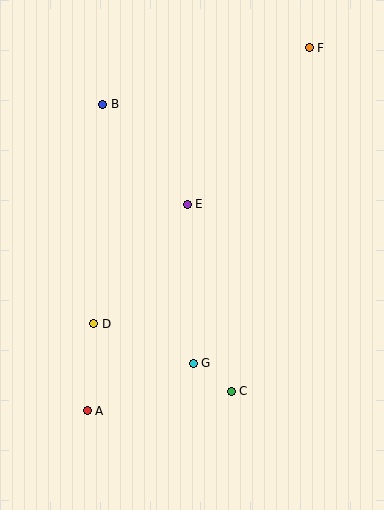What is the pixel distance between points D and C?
The distance between D and C is 153 pixels.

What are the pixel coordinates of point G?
Point G is at (193, 363).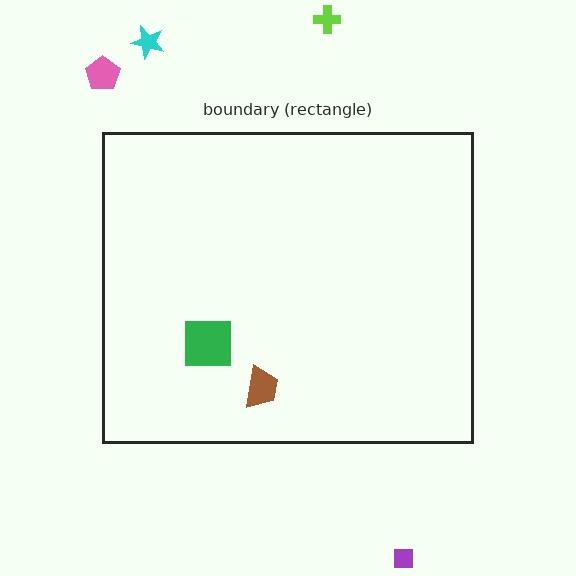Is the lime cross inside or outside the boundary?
Outside.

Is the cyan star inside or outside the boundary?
Outside.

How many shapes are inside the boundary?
2 inside, 4 outside.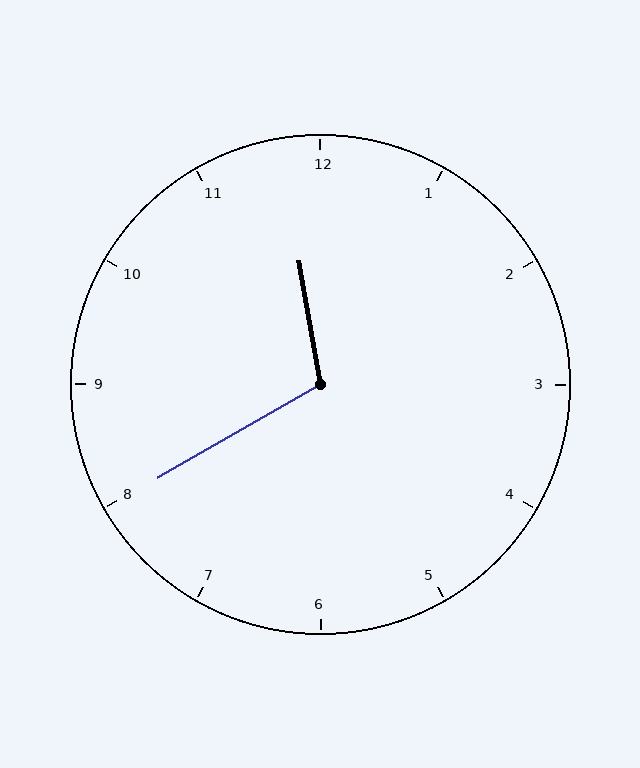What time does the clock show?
11:40.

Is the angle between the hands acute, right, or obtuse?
It is obtuse.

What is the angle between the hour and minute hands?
Approximately 110 degrees.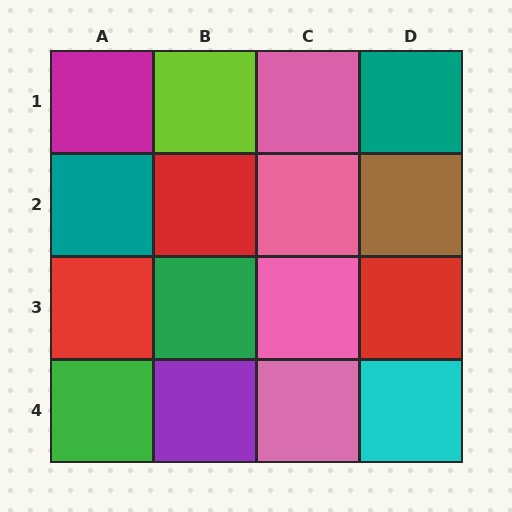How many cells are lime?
1 cell is lime.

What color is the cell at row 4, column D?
Cyan.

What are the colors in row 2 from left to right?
Teal, red, pink, brown.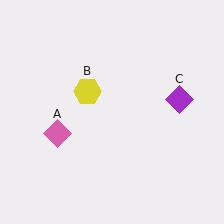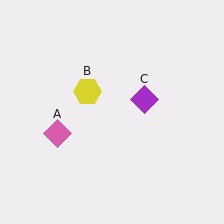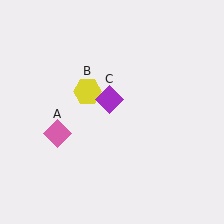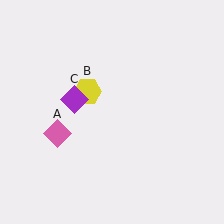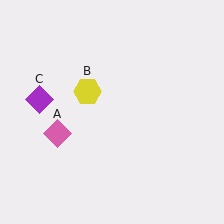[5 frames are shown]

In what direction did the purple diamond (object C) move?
The purple diamond (object C) moved left.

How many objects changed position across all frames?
1 object changed position: purple diamond (object C).